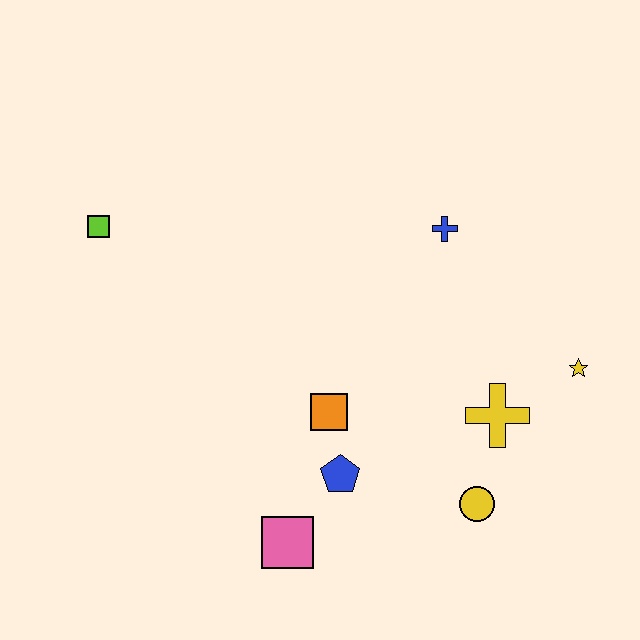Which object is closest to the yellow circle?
The yellow cross is closest to the yellow circle.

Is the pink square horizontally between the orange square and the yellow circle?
No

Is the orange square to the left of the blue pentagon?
Yes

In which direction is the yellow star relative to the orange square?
The yellow star is to the right of the orange square.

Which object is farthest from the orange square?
The lime square is farthest from the orange square.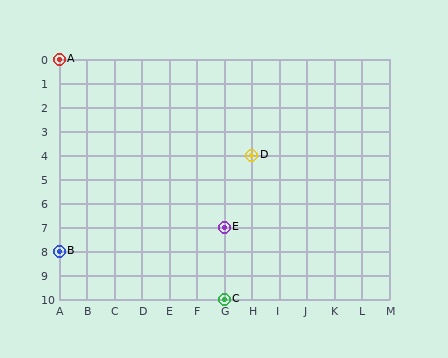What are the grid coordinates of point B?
Point B is at grid coordinates (A, 8).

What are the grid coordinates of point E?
Point E is at grid coordinates (G, 7).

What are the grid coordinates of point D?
Point D is at grid coordinates (H, 4).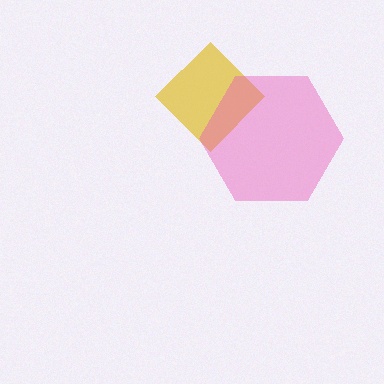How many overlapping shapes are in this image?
There are 2 overlapping shapes in the image.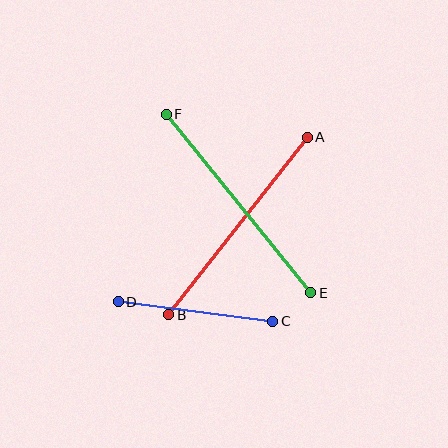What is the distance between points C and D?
The distance is approximately 156 pixels.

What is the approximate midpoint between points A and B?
The midpoint is at approximately (238, 226) pixels.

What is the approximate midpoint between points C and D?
The midpoint is at approximately (195, 312) pixels.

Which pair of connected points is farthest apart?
Points E and F are farthest apart.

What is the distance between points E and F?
The distance is approximately 230 pixels.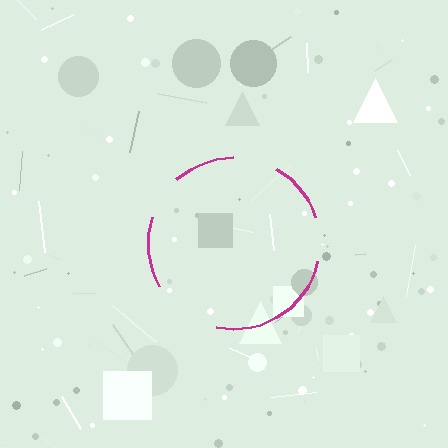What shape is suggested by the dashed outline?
The dashed outline suggests a circle.